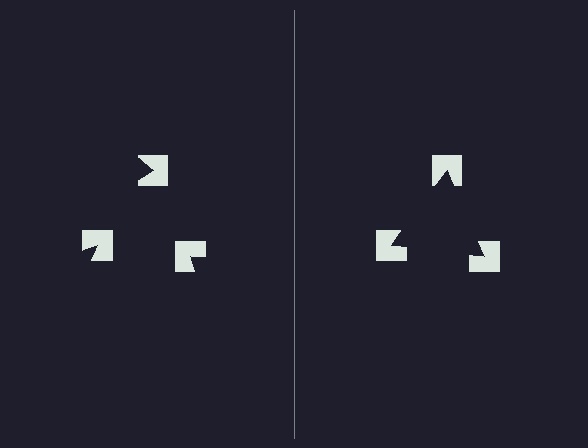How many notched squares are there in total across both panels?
6 — 3 on each side.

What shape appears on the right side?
An illusory triangle.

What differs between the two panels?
The notched squares are positioned identically on both sides; only the wedge orientations differ. On the right they align to a triangle; on the left they are misaligned.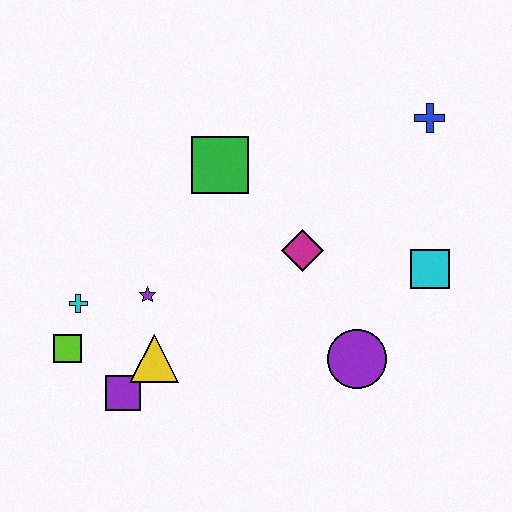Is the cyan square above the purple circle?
Yes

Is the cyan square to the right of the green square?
Yes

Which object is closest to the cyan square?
The purple circle is closest to the cyan square.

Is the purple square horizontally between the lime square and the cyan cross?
No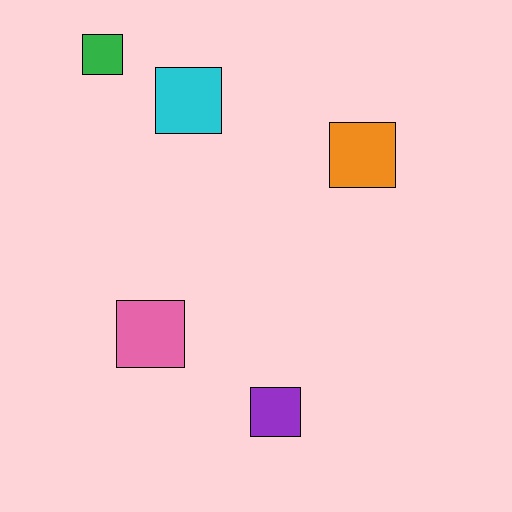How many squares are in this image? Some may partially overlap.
There are 5 squares.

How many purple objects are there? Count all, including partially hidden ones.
There is 1 purple object.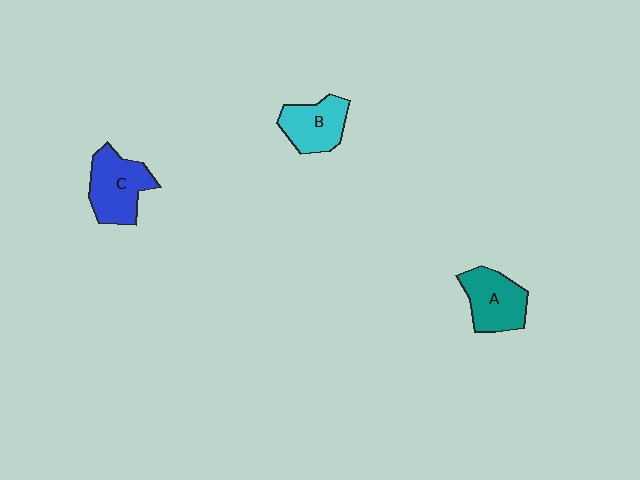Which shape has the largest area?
Shape C (blue).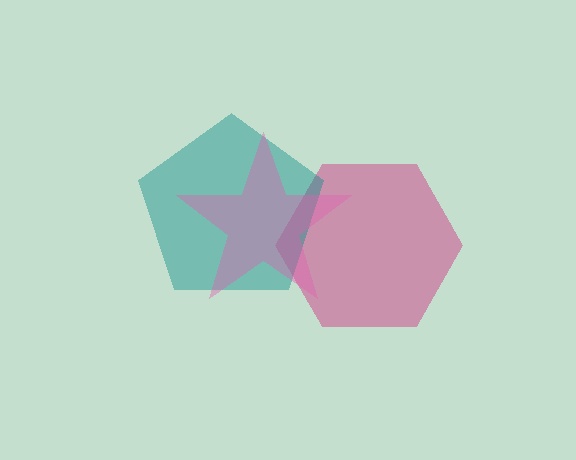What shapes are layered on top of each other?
The layered shapes are: a magenta hexagon, a teal pentagon, a pink star.